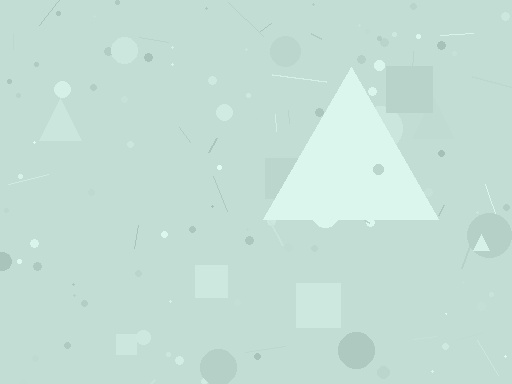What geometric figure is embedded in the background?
A triangle is embedded in the background.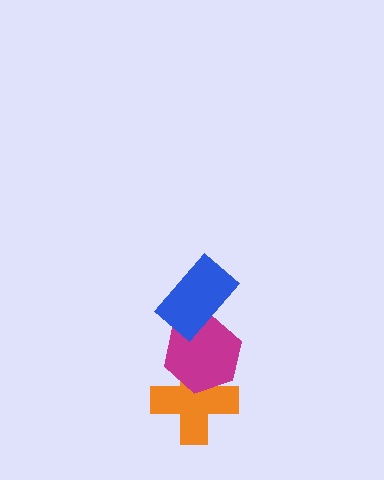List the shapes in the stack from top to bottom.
From top to bottom: the blue rectangle, the magenta hexagon, the orange cross.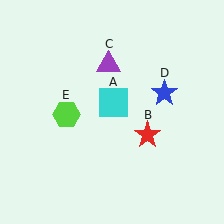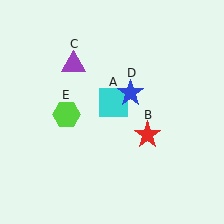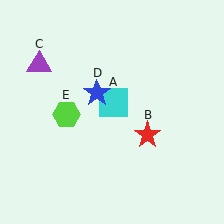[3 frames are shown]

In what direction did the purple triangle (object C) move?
The purple triangle (object C) moved left.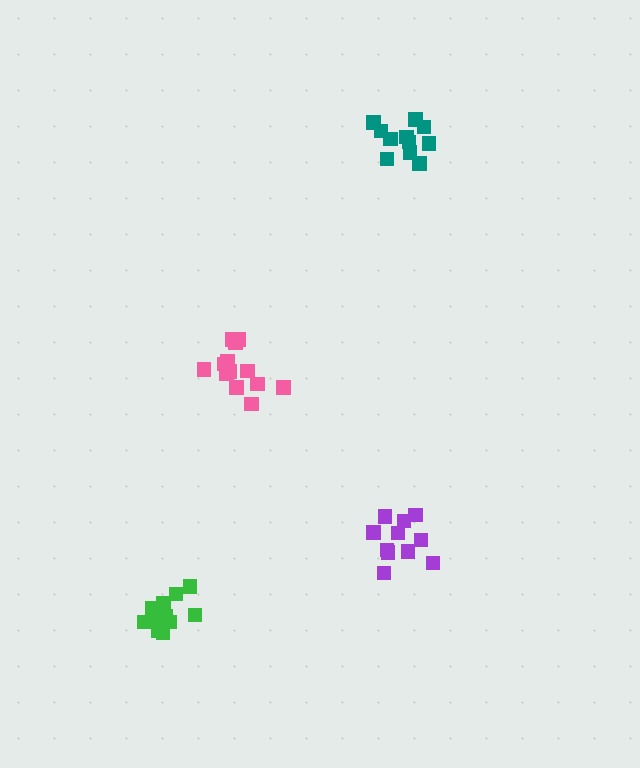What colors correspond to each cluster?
The clusters are colored: pink, teal, purple, green.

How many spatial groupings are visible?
There are 4 spatial groupings.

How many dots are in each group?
Group 1: 13 dots, Group 2: 11 dots, Group 3: 11 dots, Group 4: 12 dots (47 total).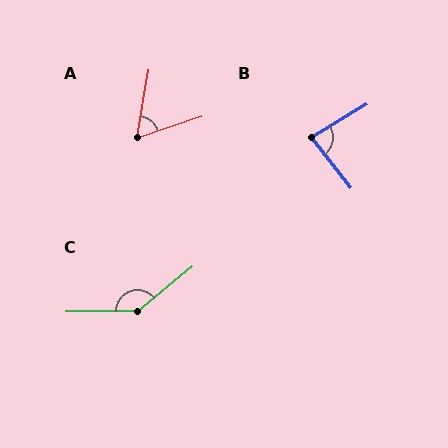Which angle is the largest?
C, at approximately 141 degrees.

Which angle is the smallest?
A, at approximately 62 degrees.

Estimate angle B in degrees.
Approximately 83 degrees.